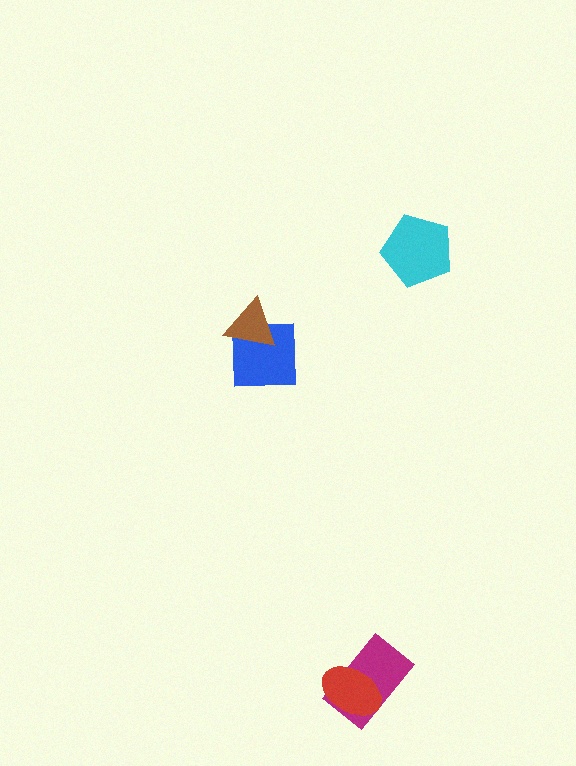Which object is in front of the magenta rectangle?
The red ellipse is in front of the magenta rectangle.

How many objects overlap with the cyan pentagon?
0 objects overlap with the cyan pentagon.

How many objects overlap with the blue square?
1 object overlaps with the blue square.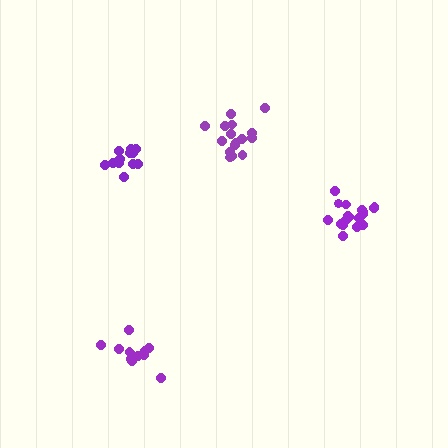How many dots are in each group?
Group 1: 18 dots, Group 2: 16 dots, Group 3: 12 dots, Group 4: 12 dots (58 total).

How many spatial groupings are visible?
There are 4 spatial groupings.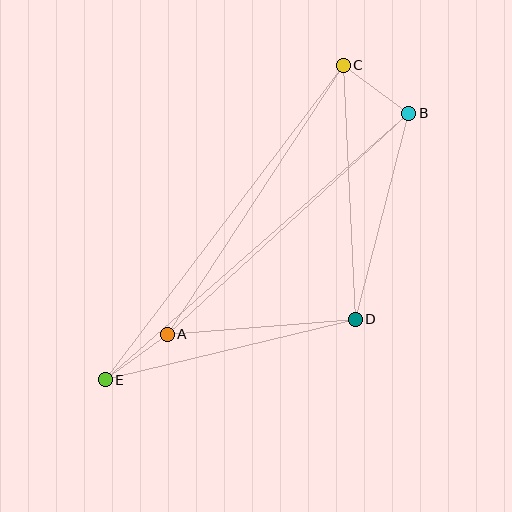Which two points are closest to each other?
Points A and E are closest to each other.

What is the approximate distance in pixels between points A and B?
The distance between A and B is approximately 328 pixels.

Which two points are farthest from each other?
Points B and E are farthest from each other.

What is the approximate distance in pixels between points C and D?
The distance between C and D is approximately 254 pixels.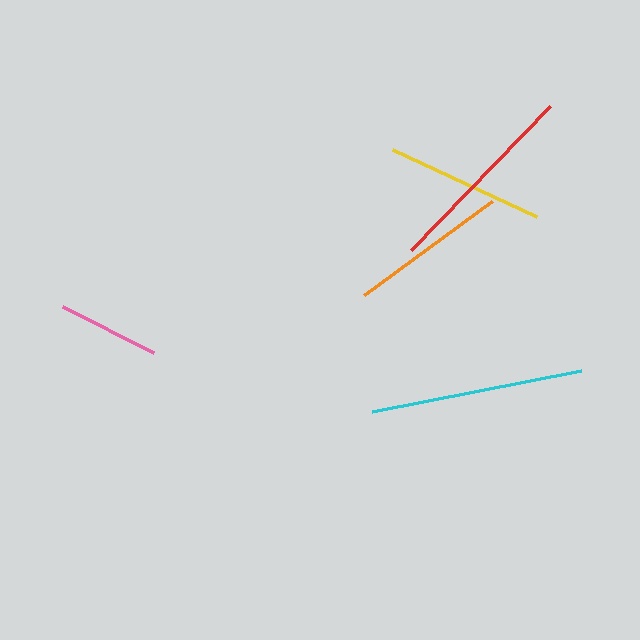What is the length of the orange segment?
The orange segment is approximately 159 pixels long.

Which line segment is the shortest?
The pink line is the shortest at approximately 102 pixels.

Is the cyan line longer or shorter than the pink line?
The cyan line is longer than the pink line.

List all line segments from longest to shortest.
From longest to shortest: cyan, red, yellow, orange, pink.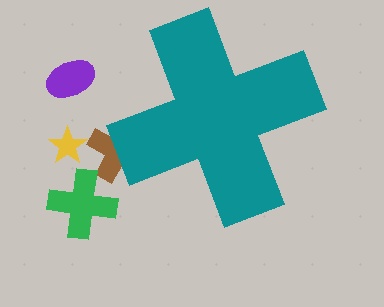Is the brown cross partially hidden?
Yes, the brown cross is partially hidden behind the teal cross.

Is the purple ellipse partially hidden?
No, the purple ellipse is fully visible.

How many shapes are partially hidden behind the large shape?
1 shape is partially hidden.